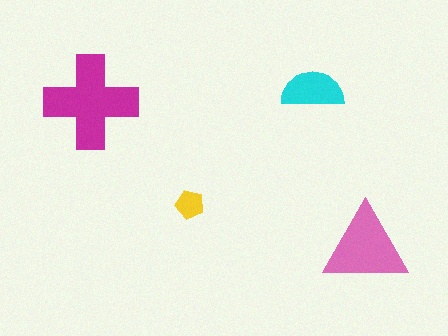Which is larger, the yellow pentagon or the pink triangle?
The pink triangle.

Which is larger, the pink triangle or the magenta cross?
The magenta cross.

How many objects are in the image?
There are 4 objects in the image.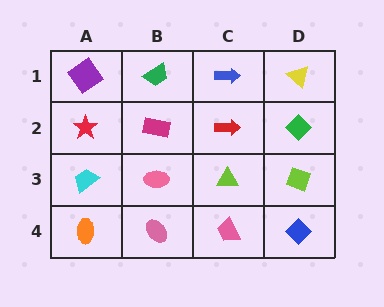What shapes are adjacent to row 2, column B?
A green trapezoid (row 1, column B), a pink ellipse (row 3, column B), a red star (row 2, column A), a red arrow (row 2, column C).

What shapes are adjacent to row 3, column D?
A green diamond (row 2, column D), a blue diamond (row 4, column D), a lime triangle (row 3, column C).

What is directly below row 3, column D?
A blue diamond.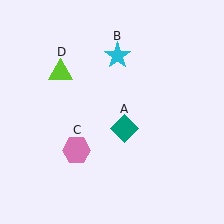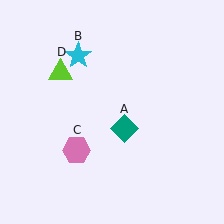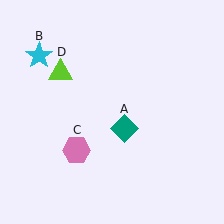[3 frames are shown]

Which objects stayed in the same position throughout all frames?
Teal diamond (object A) and pink hexagon (object C) and lime triangle (object D) remained stationary.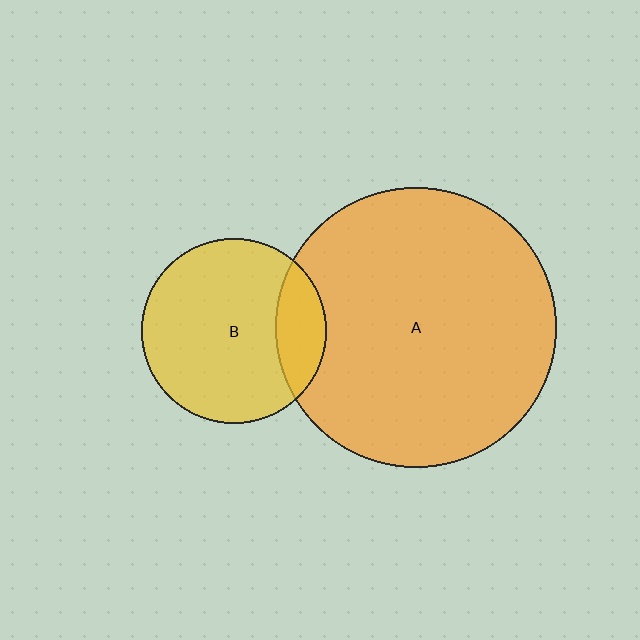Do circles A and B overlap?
Yes.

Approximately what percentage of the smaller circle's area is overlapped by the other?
Approximately 20%.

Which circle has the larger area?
Circle A (orange).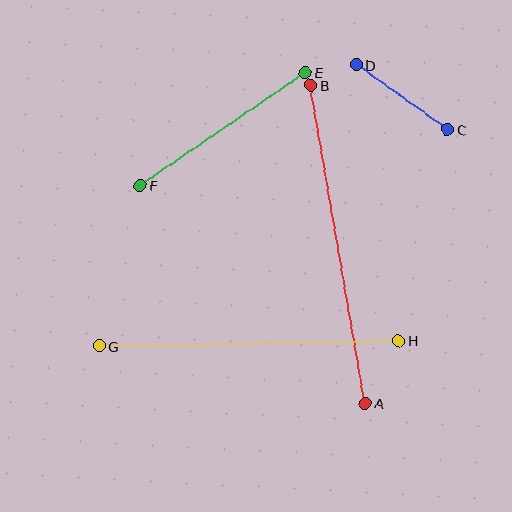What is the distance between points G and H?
The distance is approximately 299 pixels.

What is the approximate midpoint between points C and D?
The midpoint is at approximately (402, 97) pixels.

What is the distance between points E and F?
The distance is approximately 200 pixels.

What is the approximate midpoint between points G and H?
The midpoint is at approximately (249, 343) pixels.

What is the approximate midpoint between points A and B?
The midpoint is at approximately (338, 244) pixels.